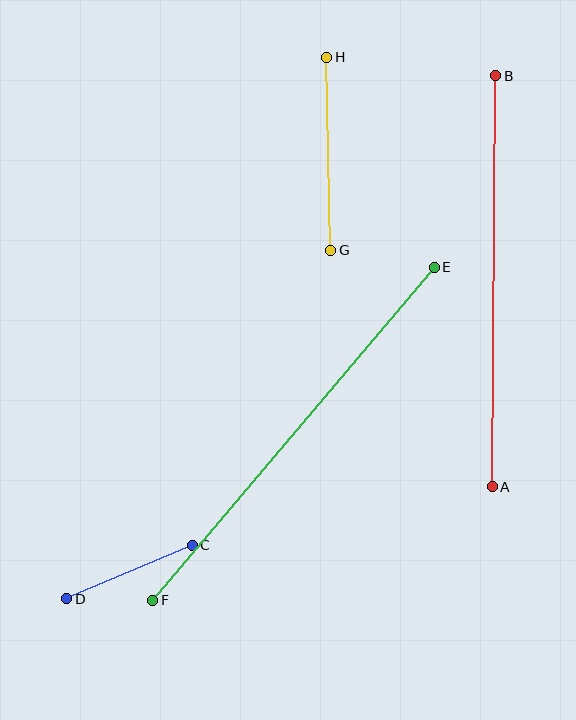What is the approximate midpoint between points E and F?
The midpoint is at approximately (294, 434) pixels.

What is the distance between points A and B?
The distance is approximately 411 pixels.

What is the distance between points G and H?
The distance is approximately 193 pixels.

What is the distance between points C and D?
The distance is approximately 136 pixels.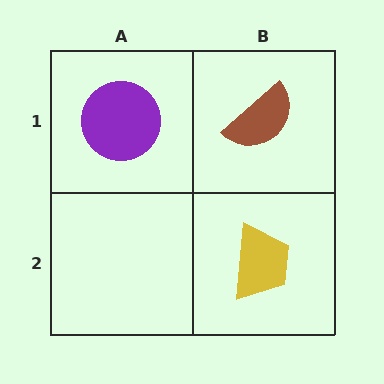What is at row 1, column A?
A purple circle.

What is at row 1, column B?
A brown semicircle.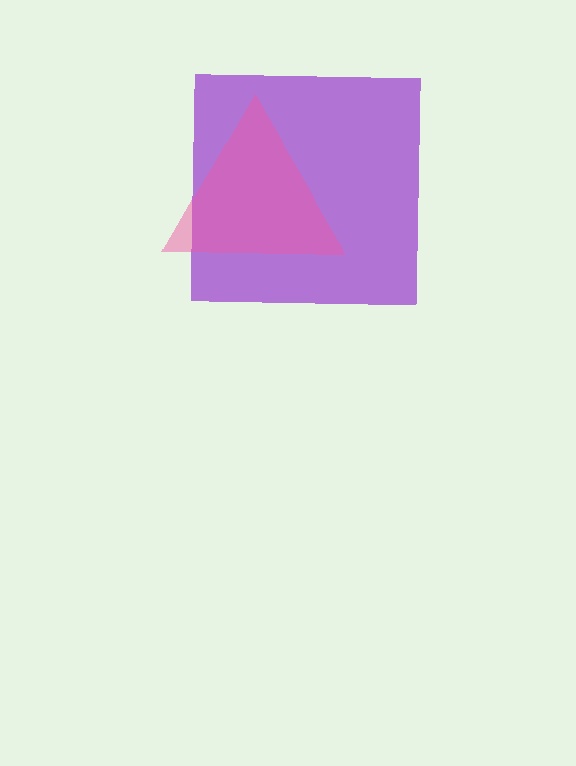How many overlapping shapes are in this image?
There are 2 overlapping shapes in the image.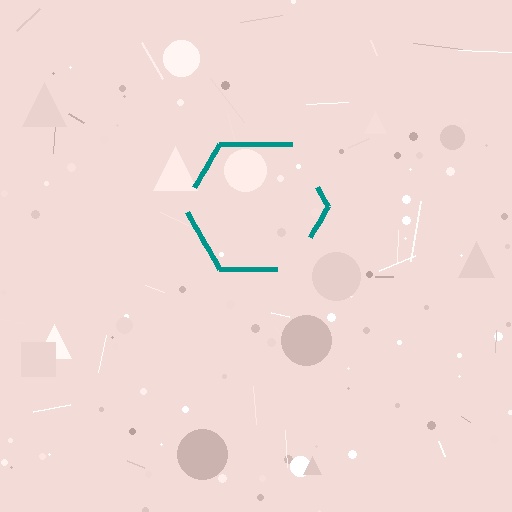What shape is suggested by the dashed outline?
The dashed outline suggests a hexagon.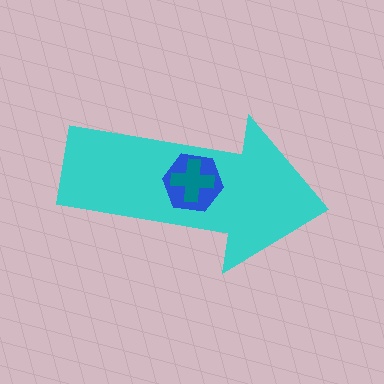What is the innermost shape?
The teal cross.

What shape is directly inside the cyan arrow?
The blue hexagon.